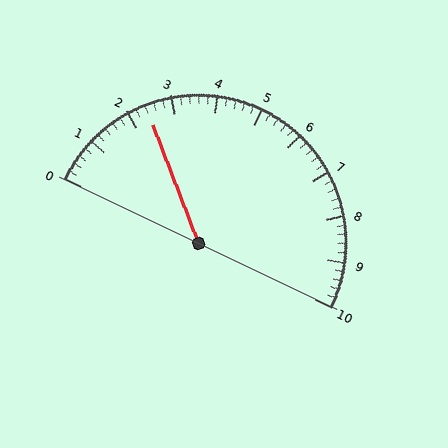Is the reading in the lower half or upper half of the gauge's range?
The reading is in the lower half of the range (0 to 10).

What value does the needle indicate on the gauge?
The needle indicates approximately 2.4.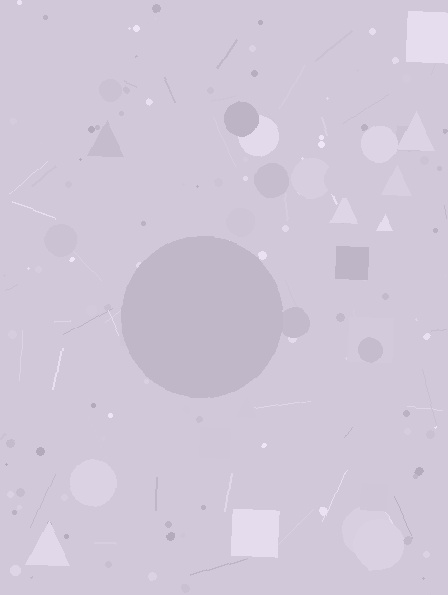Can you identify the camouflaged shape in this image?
The camouflaged shape is a circle.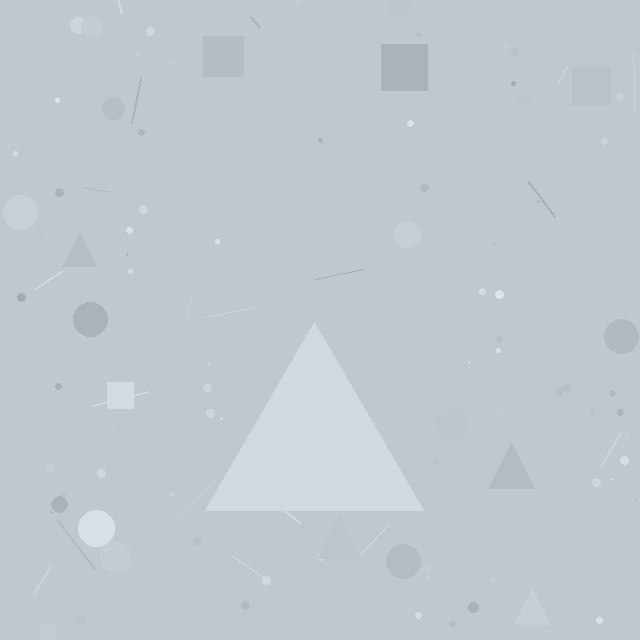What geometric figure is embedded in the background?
A triangle is embedded in the background.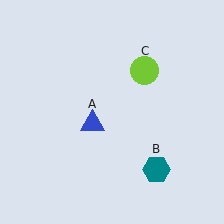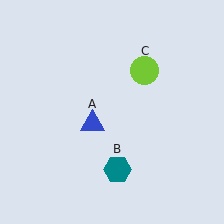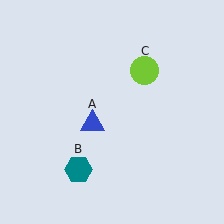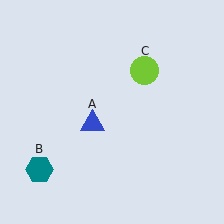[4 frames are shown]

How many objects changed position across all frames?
1 object changed position: teal hexagon (object B).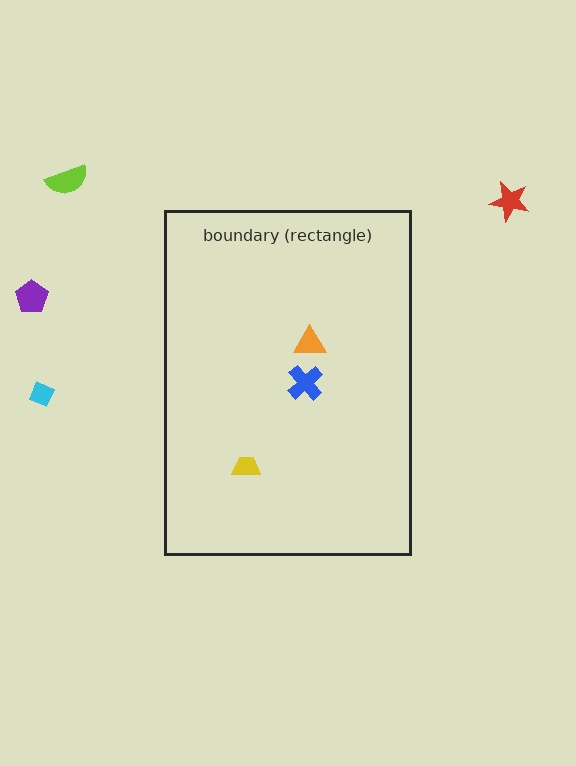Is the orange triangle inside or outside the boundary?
Inside.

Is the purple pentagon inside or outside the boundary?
Outside.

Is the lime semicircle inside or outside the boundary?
Outside.